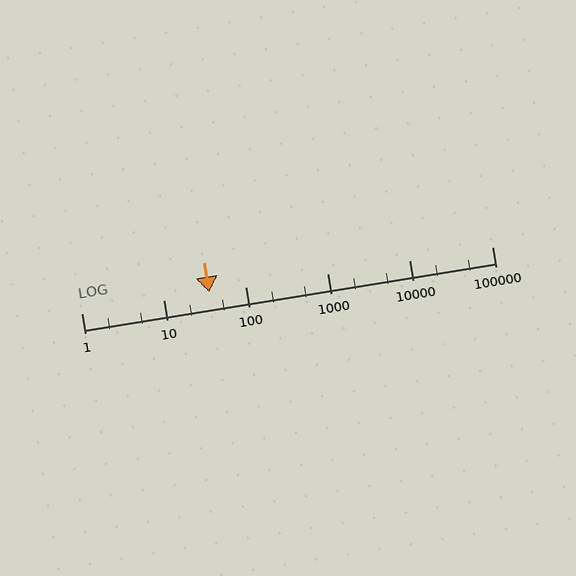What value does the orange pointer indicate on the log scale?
The pointer indicates approximately 36.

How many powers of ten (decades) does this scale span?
The scale spans 5 decades, from 1 to 100000.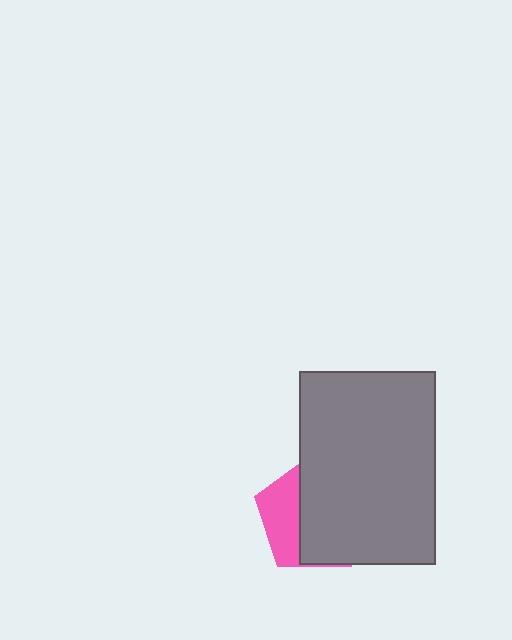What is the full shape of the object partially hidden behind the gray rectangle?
The partially hidden object is a pink pentagon.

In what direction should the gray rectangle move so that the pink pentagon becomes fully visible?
The gray rectangle should move right. That is the shortest direction to clear the overlap and leave the pink pentagon fully visible.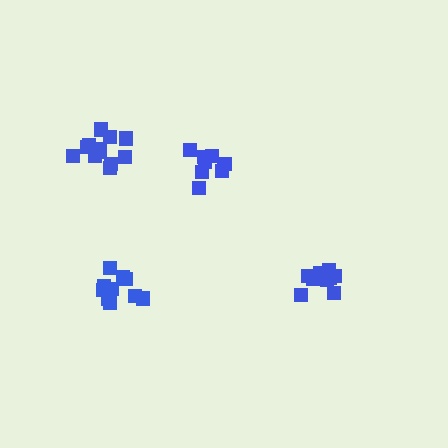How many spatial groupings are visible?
There are 4 spatial groupings.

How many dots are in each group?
Group 1: 10 dots, Group 2: 8 dots, Group 3: 10 dots, Group 4: 12 dots (40 total).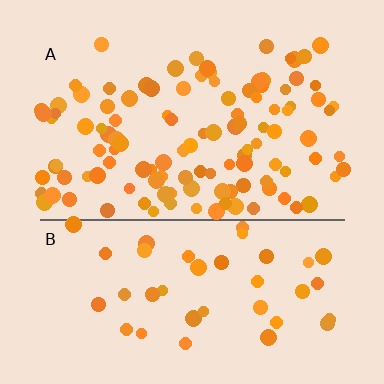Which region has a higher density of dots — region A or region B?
A (the top).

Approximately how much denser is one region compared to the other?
Approximately 2.6× — region A over region B.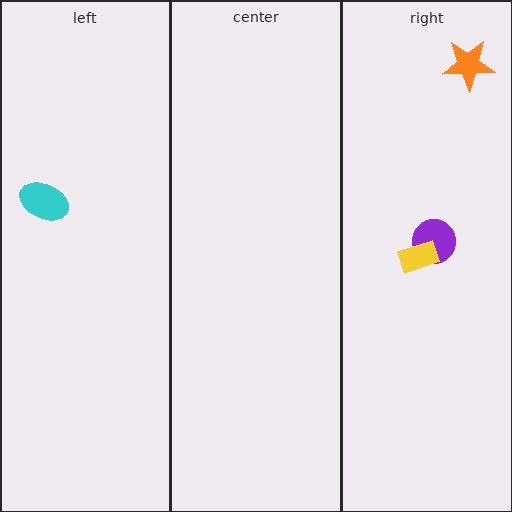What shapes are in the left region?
The cyan ellipse.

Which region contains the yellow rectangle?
The right region.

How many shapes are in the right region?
3.